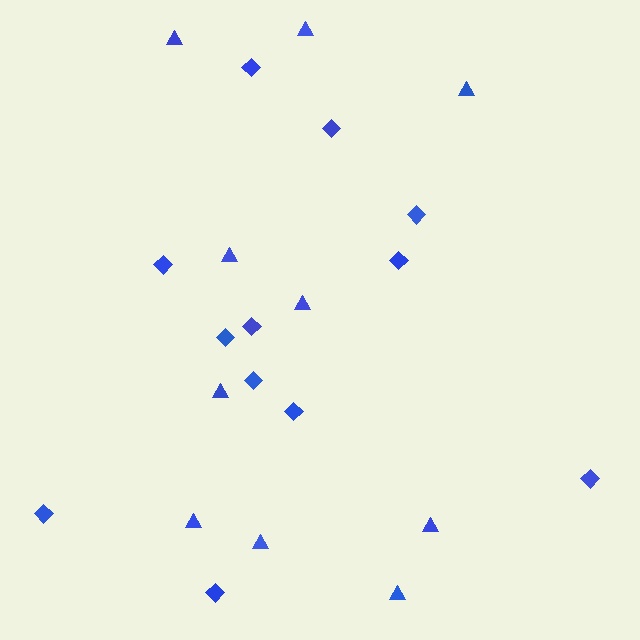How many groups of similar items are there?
There are 2 groups: one group of triangles (10) and one group of diamonds (12).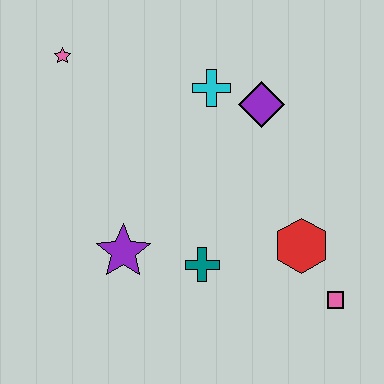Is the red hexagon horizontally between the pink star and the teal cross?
No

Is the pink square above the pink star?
No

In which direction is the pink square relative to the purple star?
The pink square is to the right of the purple star.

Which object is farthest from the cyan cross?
The pink square is farthest from the cyan cross.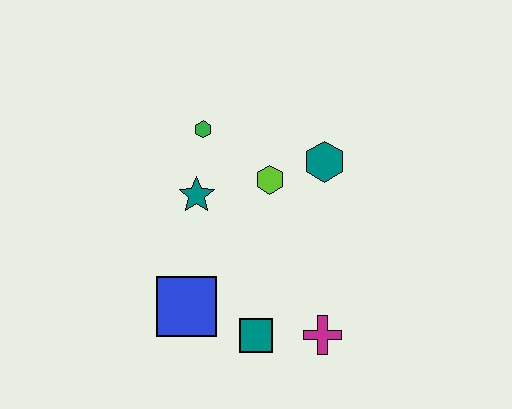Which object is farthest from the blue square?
The teal hexagon is farthest from the blue square.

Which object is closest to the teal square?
The magenta cross is closest to the teal square.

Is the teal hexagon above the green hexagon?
No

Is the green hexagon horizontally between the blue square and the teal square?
Yes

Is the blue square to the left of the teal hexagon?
Yes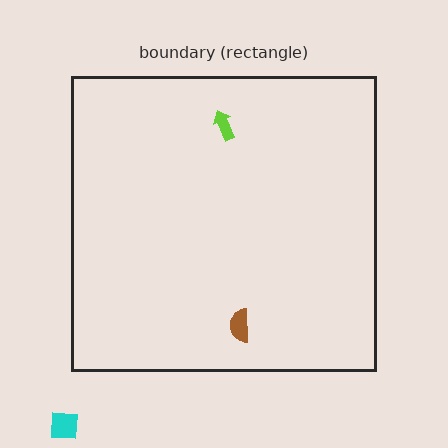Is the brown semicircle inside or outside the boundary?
Inside.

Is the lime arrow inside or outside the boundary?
Inside.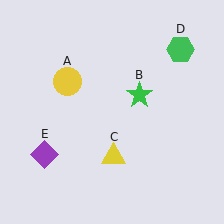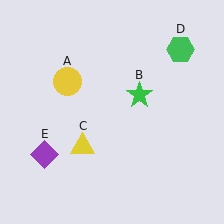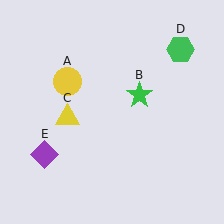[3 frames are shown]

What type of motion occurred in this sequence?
The yellow triangle (object C) rotated clockwise around the center of the scene.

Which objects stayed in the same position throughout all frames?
Yellow circle (object A) and green star (object B) and green hexagon (object D) and purple diamond (object E) remained stationary.